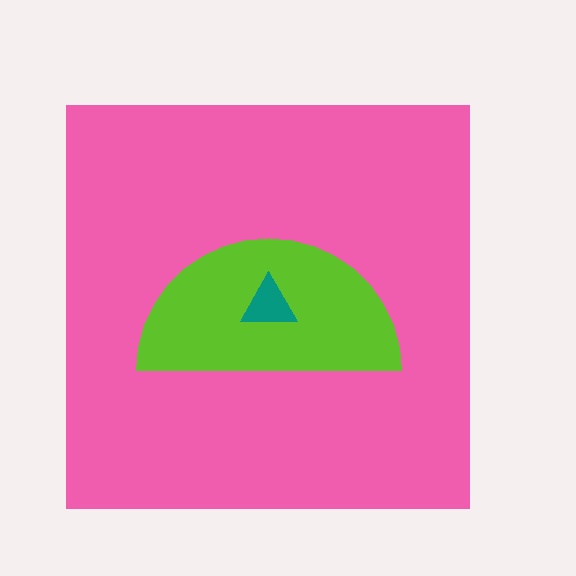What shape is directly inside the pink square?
The lime semicircle.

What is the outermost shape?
The pink square.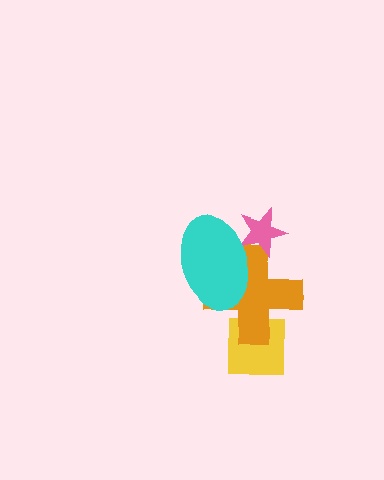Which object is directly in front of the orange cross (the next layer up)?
The pink star is directly in front of the orange cross.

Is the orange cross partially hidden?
Yes, it is partially covered by another shape.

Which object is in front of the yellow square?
The orange cross is in front of the yellow square.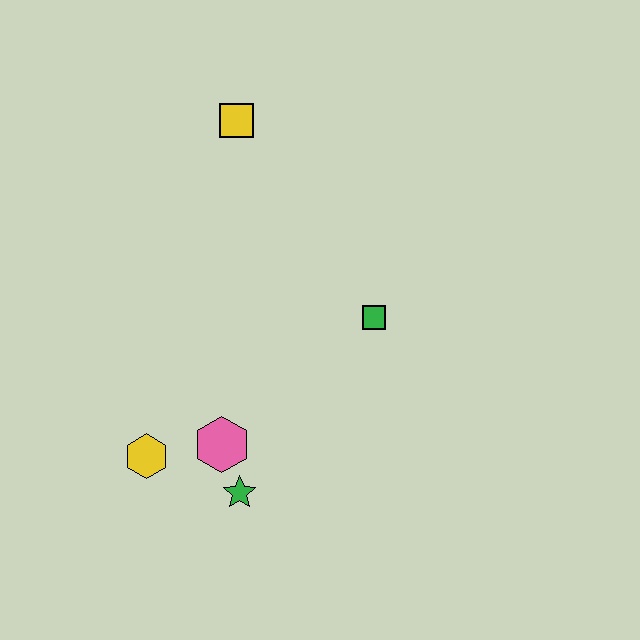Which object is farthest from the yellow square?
The green star is farthest from the yellow square.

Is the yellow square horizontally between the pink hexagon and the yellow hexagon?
No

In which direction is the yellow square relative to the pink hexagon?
The yellow square is above the pink hexagon.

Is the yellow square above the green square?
Yes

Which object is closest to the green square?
The pink hexagon is closest to the green square.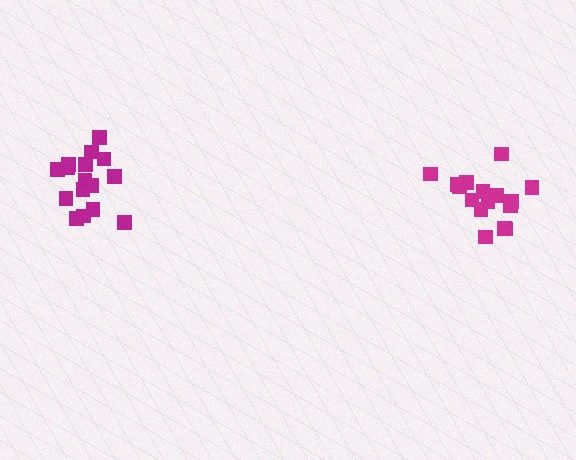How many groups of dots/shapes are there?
There are 2 groups.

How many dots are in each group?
Group 1: 16 dots, Group 2: 16 dots (32 total).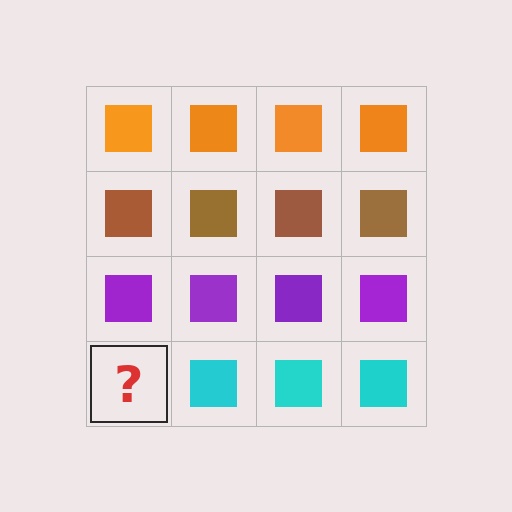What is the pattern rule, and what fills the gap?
The rule is that each row has a consistent color. The gap should be filled with a cyan square.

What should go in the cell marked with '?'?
The missing cell should contain a cyan square.